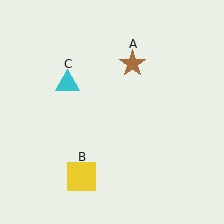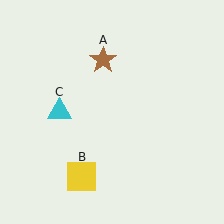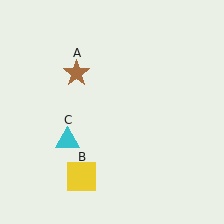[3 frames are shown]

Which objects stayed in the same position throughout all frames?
Yellow square (object B) remained stationary.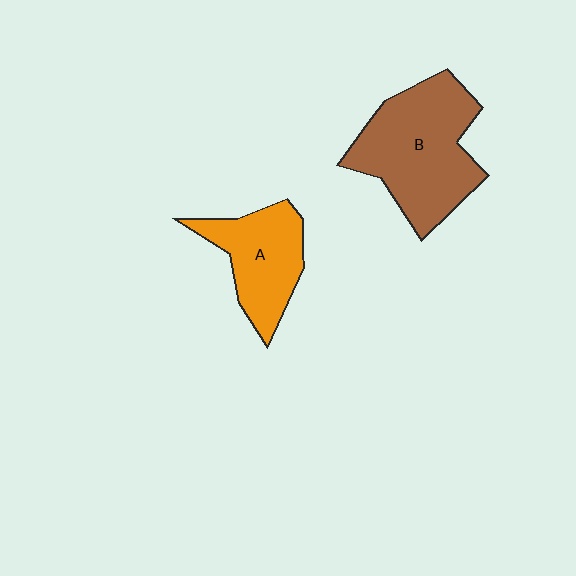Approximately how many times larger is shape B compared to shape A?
Approximately 1.6 times.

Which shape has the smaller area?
Shape A (orange).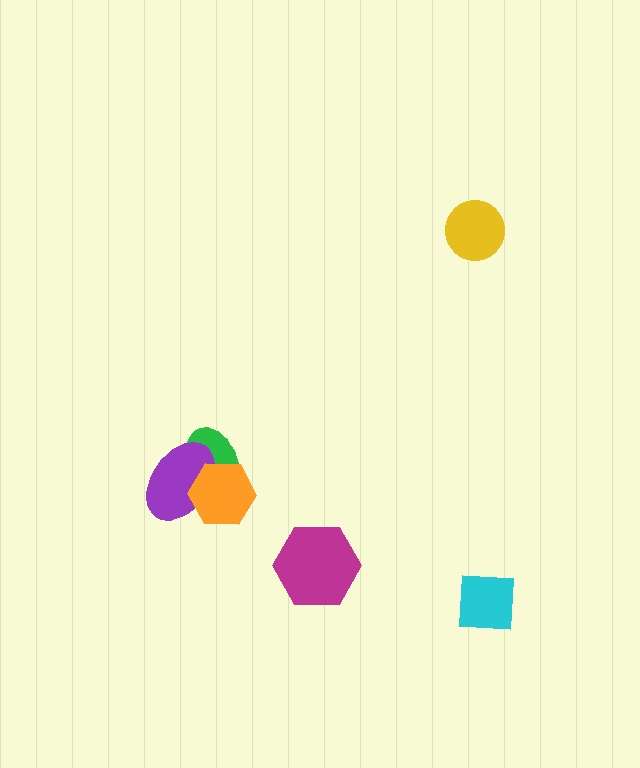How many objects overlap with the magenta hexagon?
0 objects overlap with the magenta hexagon.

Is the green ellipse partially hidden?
Yes, it is partially covered by another shape.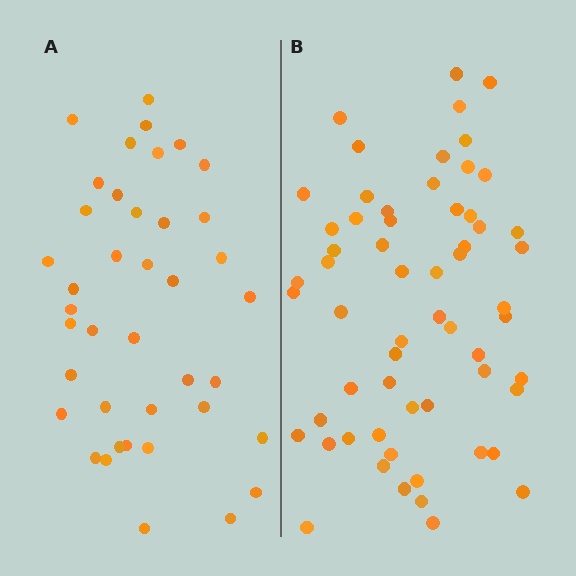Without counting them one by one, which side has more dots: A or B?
Region B (the right region) has more dots.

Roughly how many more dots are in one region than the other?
Region B has approximately 20 more dots than region A.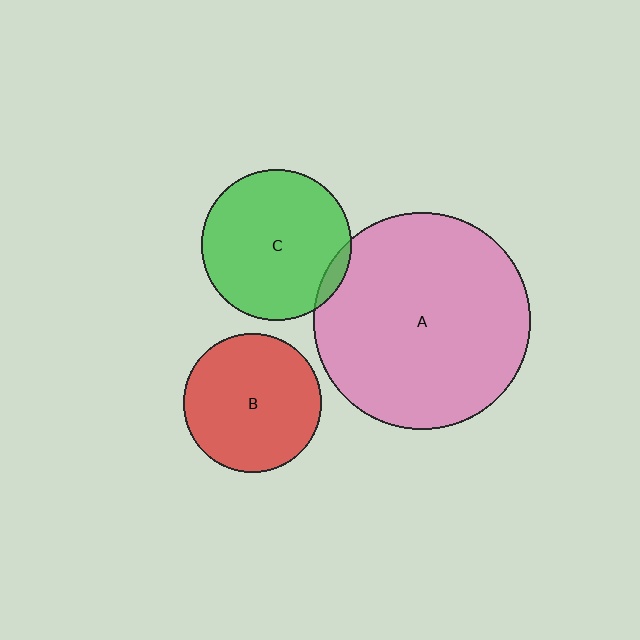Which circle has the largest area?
Circle A (pink).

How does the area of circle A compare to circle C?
Approximately 2.1 times.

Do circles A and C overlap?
Yes.